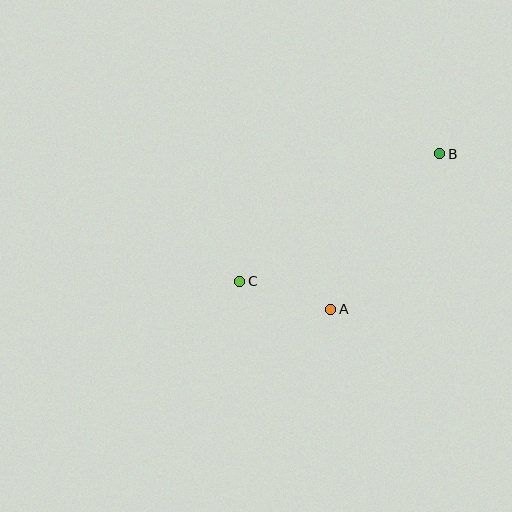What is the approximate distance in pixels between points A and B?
The distance between A and B is approximately 190 pixels.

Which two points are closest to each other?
Points A and C are closest to each other.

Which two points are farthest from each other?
Points B and C are farthest from each other.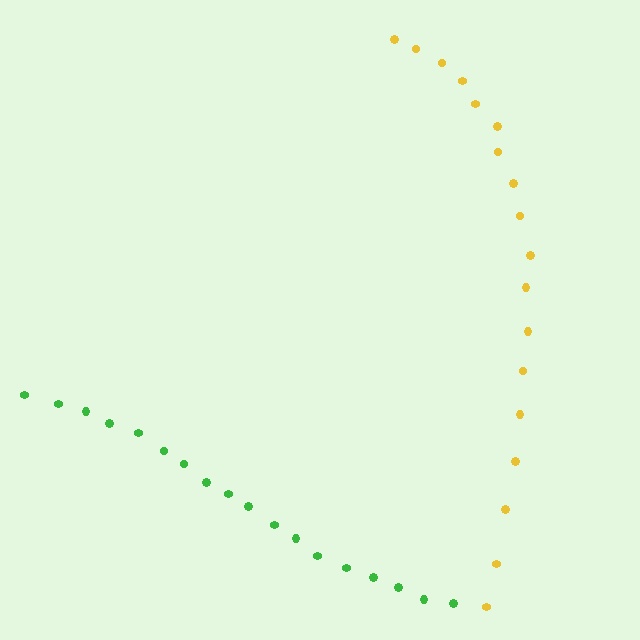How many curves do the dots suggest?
There are 2 distinct paths.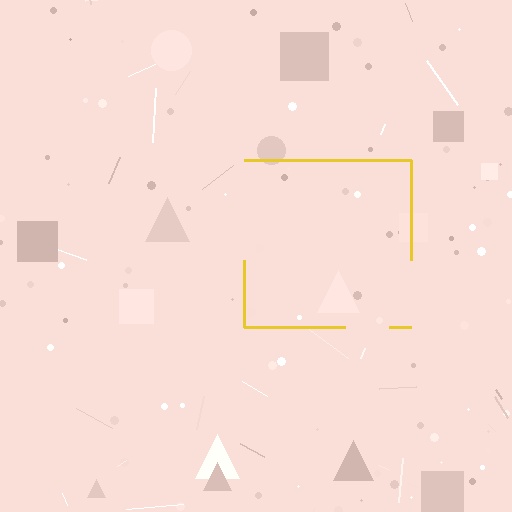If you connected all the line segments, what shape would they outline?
They would outline a square.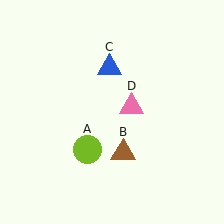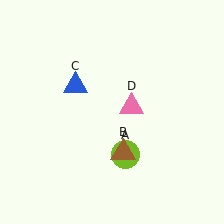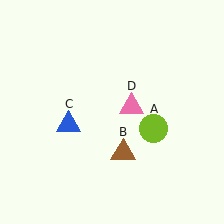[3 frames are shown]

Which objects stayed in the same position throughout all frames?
Brown triangle (object B) and pink triangle (object D) remained stationary.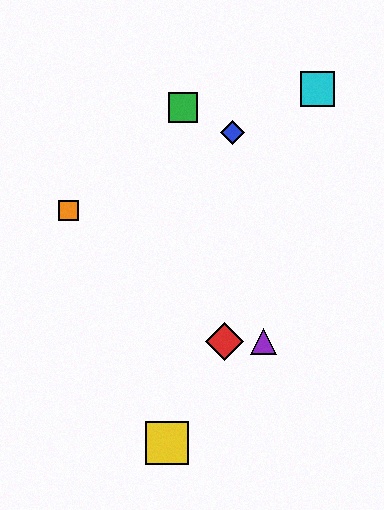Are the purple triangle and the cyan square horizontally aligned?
No, the purple triangle is at y≈342 and the cyan square is at y≈89.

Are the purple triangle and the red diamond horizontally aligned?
Yes, both are at y≈342.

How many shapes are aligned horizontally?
2 shapes (the red diamond, the purple triangle) are aligned horizontally.